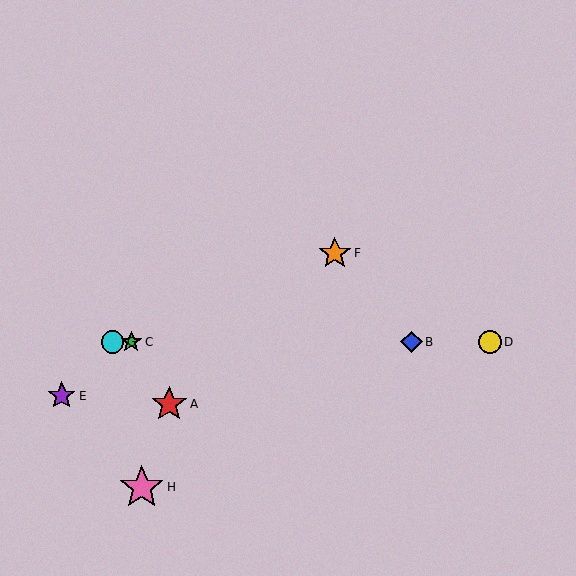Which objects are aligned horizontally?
Objects B, C, D, G are aligned horizontally.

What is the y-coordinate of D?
Object D is at y≈342.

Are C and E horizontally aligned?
No, C is at y≈342 and E is at y≈396.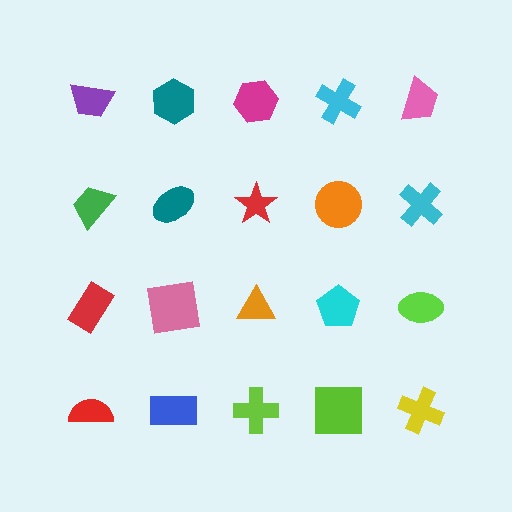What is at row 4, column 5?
A yellow cross.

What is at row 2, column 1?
A green trapezoid.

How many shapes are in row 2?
5 shapes.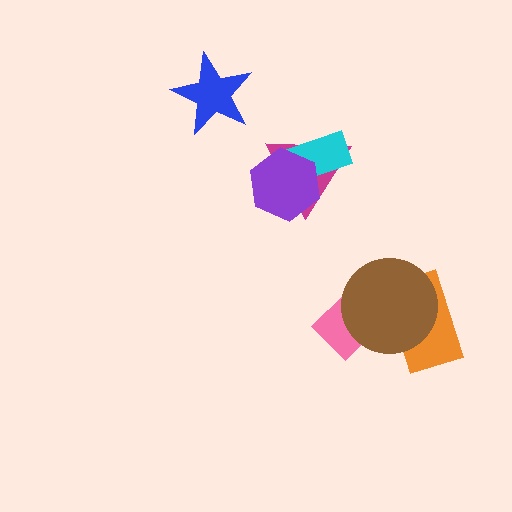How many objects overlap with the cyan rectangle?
2 objects overlap with the cyan rectangle.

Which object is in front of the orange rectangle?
The brown circle is in front of the orange rectangle.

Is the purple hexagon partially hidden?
No, no other shape covers it.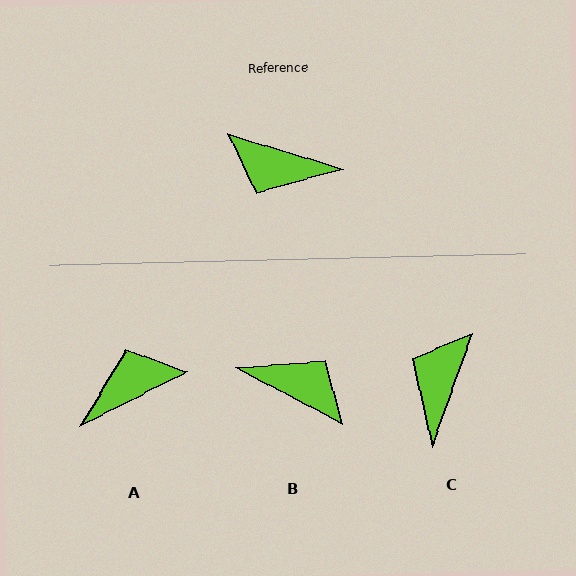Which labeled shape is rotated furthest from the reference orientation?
B, about 169 degrees away.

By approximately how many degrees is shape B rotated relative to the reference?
Approximately 169 degrees counter-clockwise.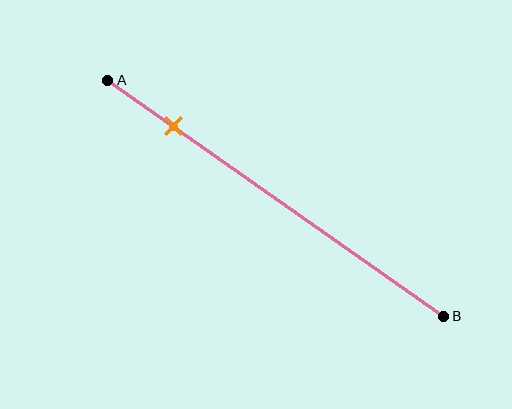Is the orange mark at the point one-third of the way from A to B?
No, the mark is at about 20% from A, not at the 33% one-third point.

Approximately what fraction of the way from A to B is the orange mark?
The orange mark is approximately 20% of the way from A to B.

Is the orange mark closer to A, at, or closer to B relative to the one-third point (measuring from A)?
The orange mark is closer to point A than the one-third point of segment AB.